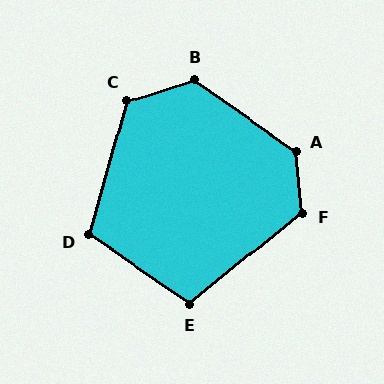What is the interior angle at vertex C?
Approximately 123 degrees (obtuse).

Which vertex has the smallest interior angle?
E, at approximately 107 degrees.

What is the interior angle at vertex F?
Approximately 124 degrees (obtuse).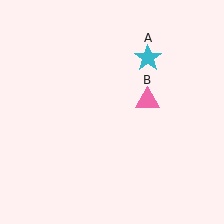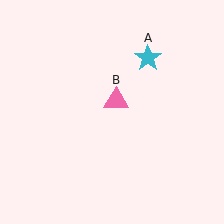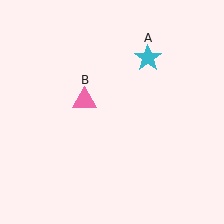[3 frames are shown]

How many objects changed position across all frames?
1 object changed position: pink triangle (object B).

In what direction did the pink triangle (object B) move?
The pink triangle (object B) moved left.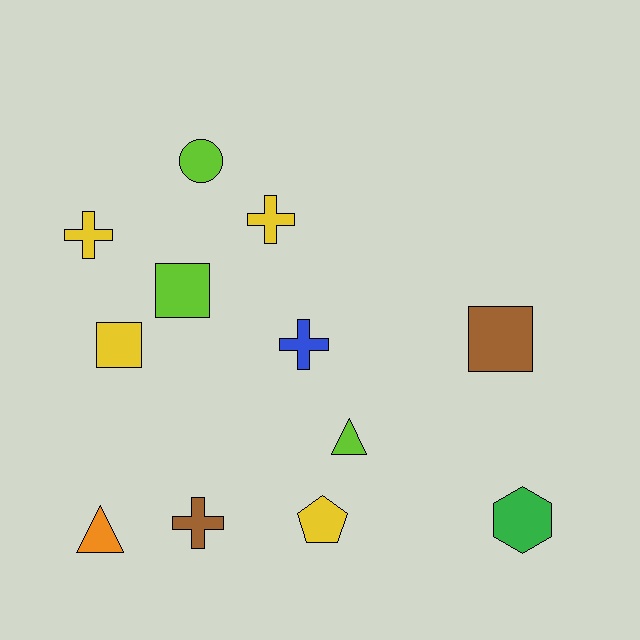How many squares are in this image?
There are 3 squares.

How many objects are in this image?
There are 12 objects.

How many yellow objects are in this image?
There are 4 yellow objects.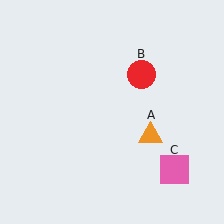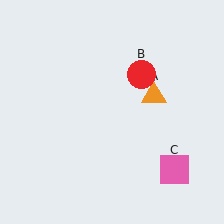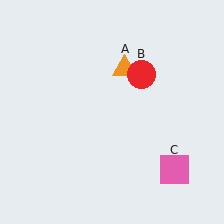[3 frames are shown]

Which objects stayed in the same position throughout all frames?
Red circle (object B) and pink square (object C) remained stationary.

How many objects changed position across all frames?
1 object changed position: orange triangle (object A).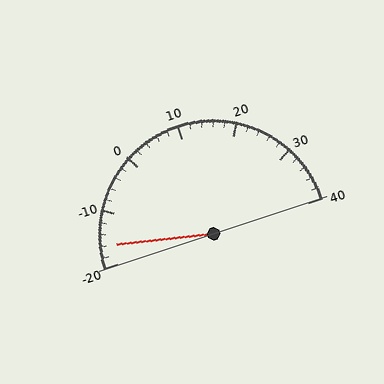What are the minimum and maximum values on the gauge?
The gauge ranges from -20 to 40.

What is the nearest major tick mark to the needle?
The nearest major tick mark is -20.